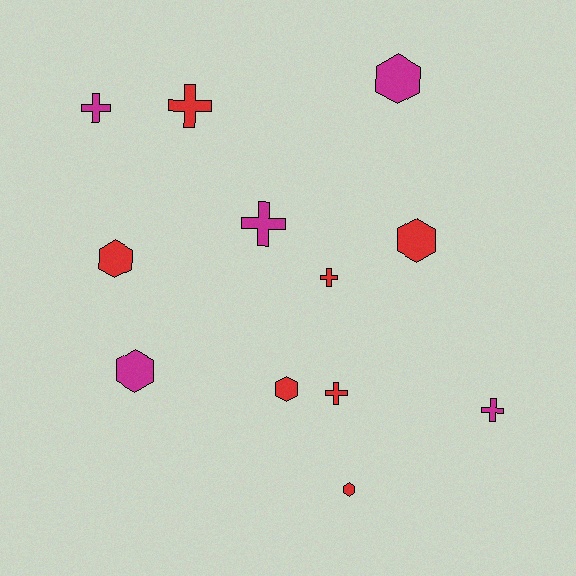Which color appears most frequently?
Red, with 7 objects.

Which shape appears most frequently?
Cross, with 6 objects.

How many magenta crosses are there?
There are 3 magenta crosses.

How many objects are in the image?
There are 12 objects.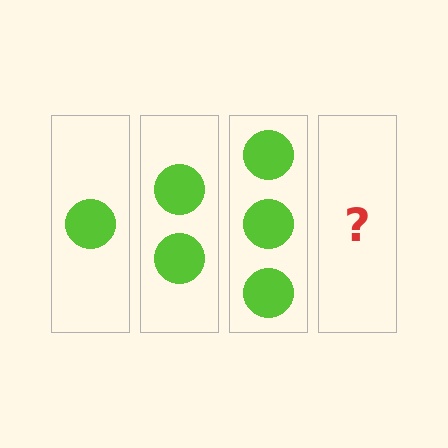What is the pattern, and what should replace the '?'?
The pattern is that each step adds one more circle. The '?' should be 4 circles.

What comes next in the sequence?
The next element should be 4 circles.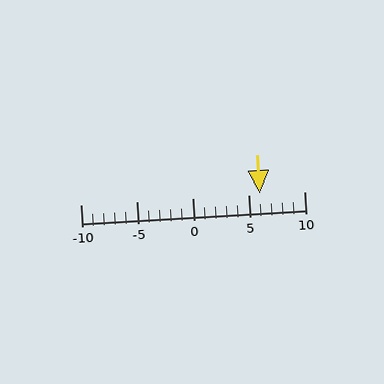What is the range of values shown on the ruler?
The ruler shows values from -10 to 10.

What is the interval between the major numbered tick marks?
The major tick marks are spaced 5 units apart.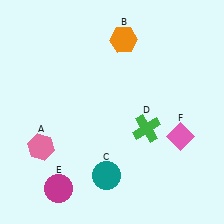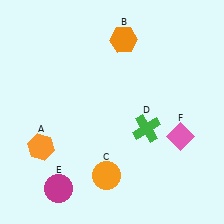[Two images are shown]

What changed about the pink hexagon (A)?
In Image 1, A is pink. In Image 2, it changed to orange.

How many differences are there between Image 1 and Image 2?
There are 2 differences between the two images.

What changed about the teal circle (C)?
In Image 1, C is teal. In Image 2, it changed to orange.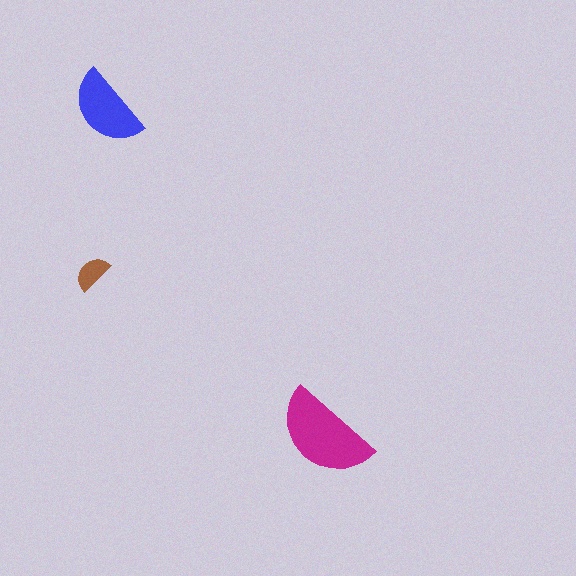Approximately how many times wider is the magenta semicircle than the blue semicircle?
About 1.5 times wider.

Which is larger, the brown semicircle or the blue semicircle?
The blue one.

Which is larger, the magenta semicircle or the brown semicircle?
The magenta one.